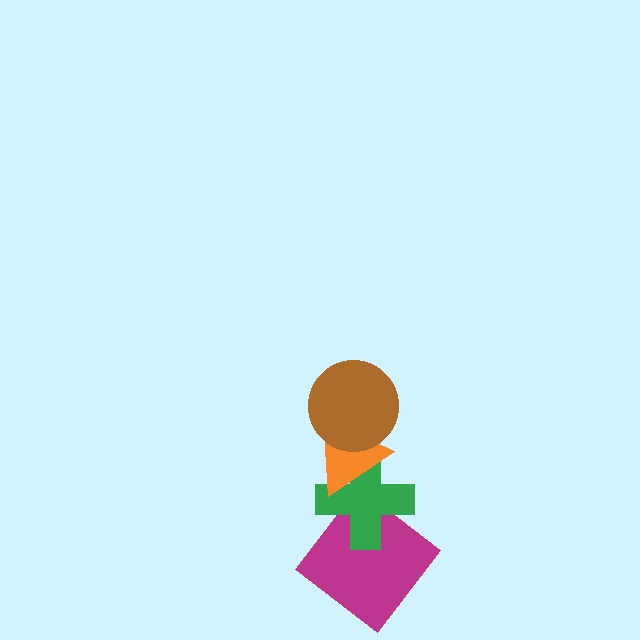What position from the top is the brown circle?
The brown circle is 1st from the top.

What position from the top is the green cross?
The green cross is 3rd from the top.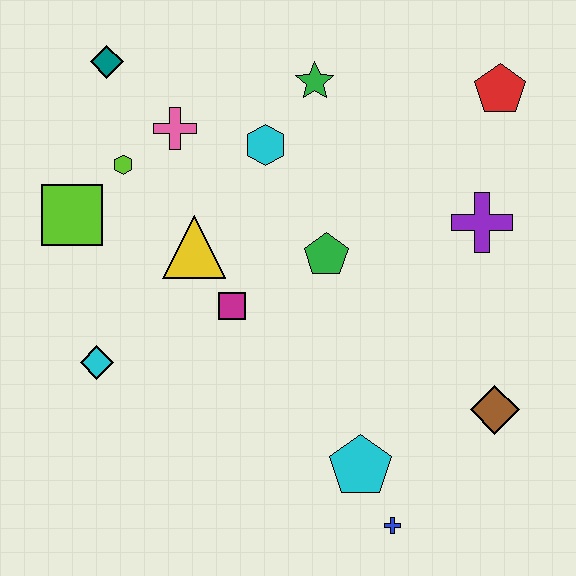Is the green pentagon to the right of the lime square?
Yes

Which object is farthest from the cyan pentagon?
The teal diamond is farthest from the cyan pentagon.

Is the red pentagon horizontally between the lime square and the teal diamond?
No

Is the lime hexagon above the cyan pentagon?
Yes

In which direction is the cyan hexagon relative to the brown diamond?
The cyan hexagon is above the brown diamond.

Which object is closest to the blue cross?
The cyan pentagon is closest to the blue cross.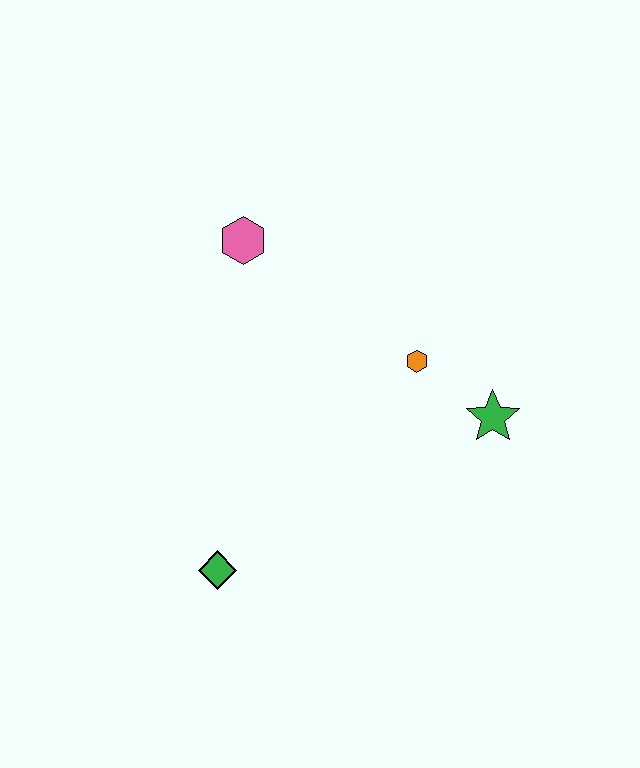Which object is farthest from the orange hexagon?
The green diamond is farthest from the orange hexagon.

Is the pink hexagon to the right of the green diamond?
Yes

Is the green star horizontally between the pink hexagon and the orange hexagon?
No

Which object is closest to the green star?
The orange hexagon is closest to the green star.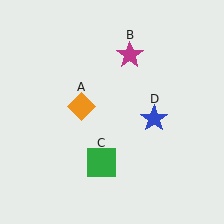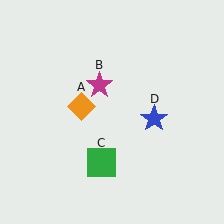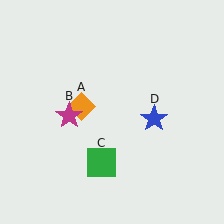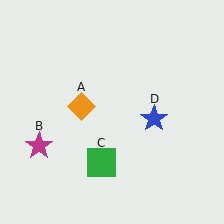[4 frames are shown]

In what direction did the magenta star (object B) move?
The magenta star (object B) moved down and to the left.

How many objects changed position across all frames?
1 object changed position: magenta star (object B).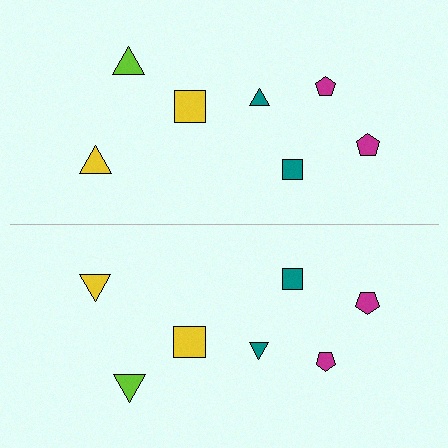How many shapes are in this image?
There are 14 shapes in this image.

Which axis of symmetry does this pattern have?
The pattern has a horizontal axis of symmetry running through the center of the image.